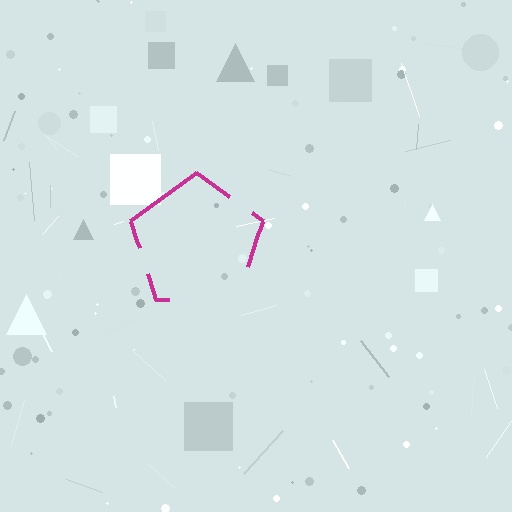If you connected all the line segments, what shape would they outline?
They would outline a pentagon.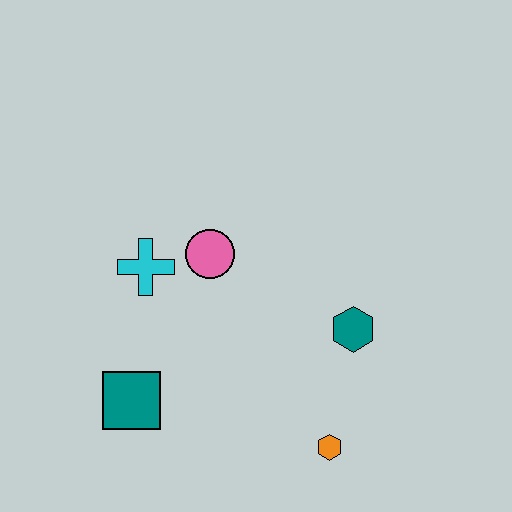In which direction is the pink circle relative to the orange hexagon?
The pink circle is above the orange hexagon.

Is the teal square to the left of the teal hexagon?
Yes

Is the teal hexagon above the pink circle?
No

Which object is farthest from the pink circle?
The orange hexagon is farthest from the pink circle.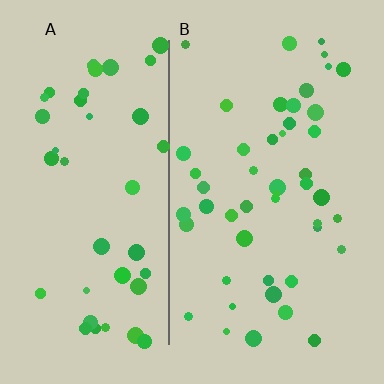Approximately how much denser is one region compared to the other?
Approximately 1.2× — region B over region A.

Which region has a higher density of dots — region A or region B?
B (the right).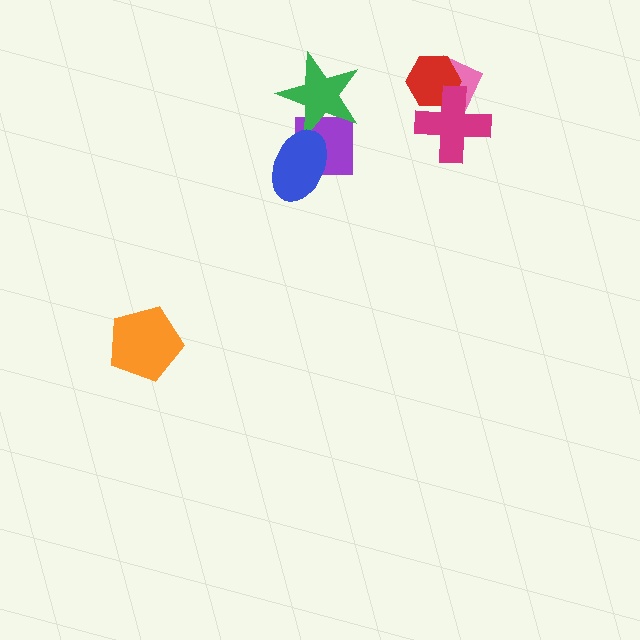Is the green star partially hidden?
Yes, it is partially covered by another shape.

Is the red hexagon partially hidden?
Yes, it is partially covered by another shape.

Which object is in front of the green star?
The blue ellipse is in front of the green star.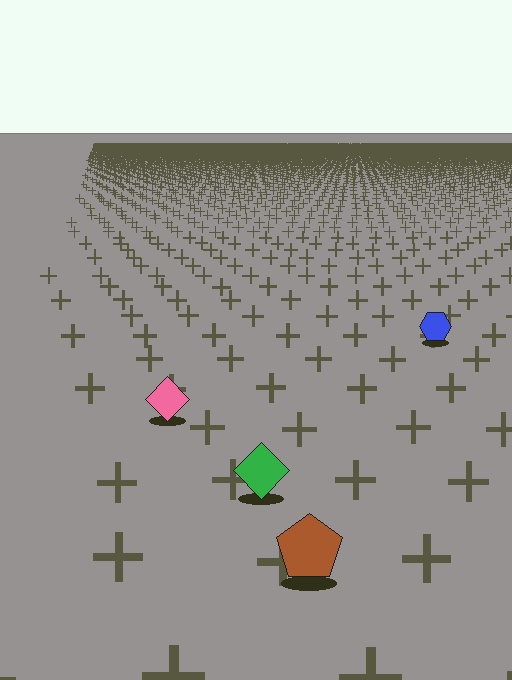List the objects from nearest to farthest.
From nearest to farthest: the brown pentagon, the green diamond, the pink diamond, the blue hexagon.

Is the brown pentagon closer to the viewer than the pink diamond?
Yes. The brown pentagon is closer — you can tell from the texture gradient: the ground texture is coarser near it.